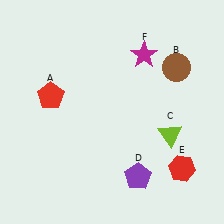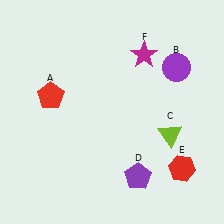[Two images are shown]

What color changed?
The circle (B) changed from brown in Image 1 to purple in Image 2.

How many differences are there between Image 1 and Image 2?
There is 1 difference between the two images.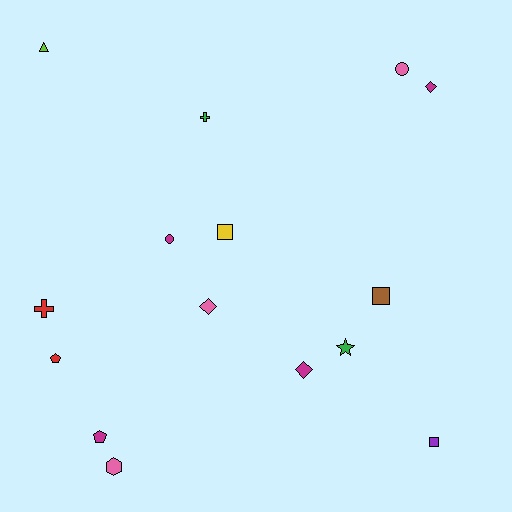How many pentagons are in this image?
There are 2 pentagons.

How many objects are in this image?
There are 15 objects.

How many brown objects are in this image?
There is 1 brown object.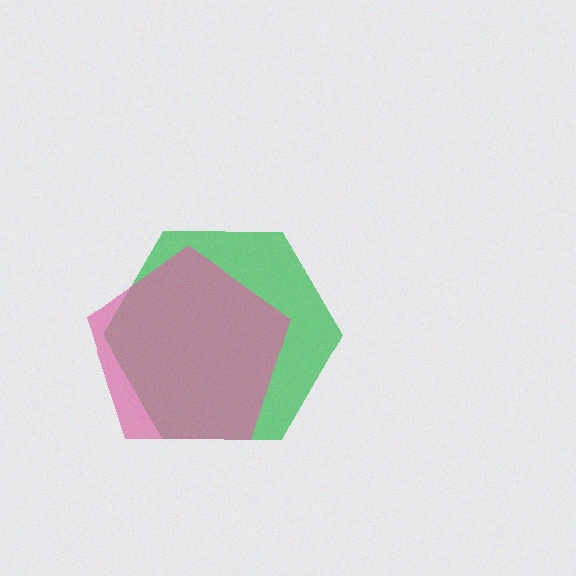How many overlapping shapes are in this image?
There are 2 overlapping shapes in the image.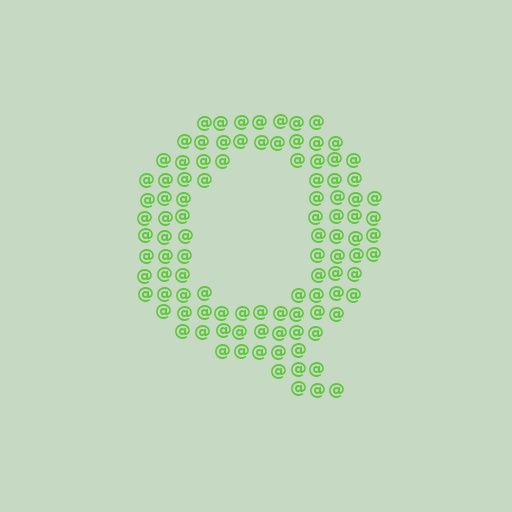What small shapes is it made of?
It is made of small at signs.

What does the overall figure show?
The overall figure shows the letter Q.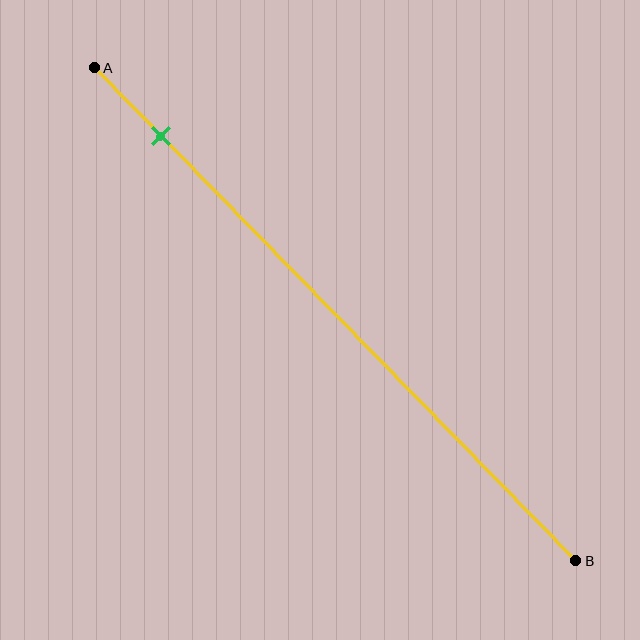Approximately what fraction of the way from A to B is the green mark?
The green mark is approximately 15% of the way from A to B.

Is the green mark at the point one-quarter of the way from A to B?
No, the mark is at about 15% from A, not at the 25% one-quarter point.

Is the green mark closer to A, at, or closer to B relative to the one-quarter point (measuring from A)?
The green mark is closer to point A than the one-quarter point of segment AB.